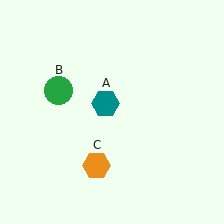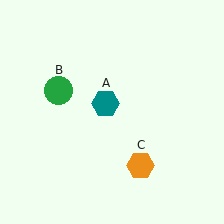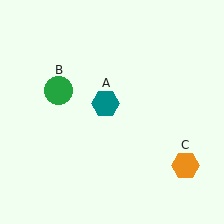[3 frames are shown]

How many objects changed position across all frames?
1 object changed position: orange hexagon (object C).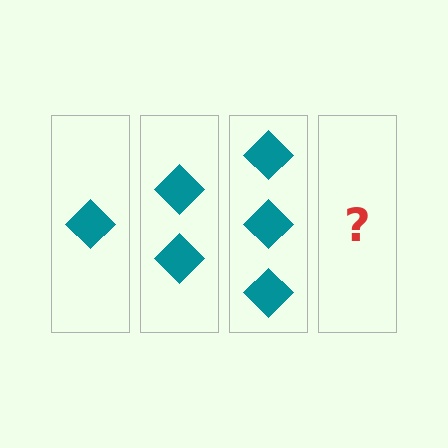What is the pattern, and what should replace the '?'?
The pattern is that each step adds one more diamond. The '?' should be 4 diamonds.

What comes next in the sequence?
The next element should be 4 diamonds.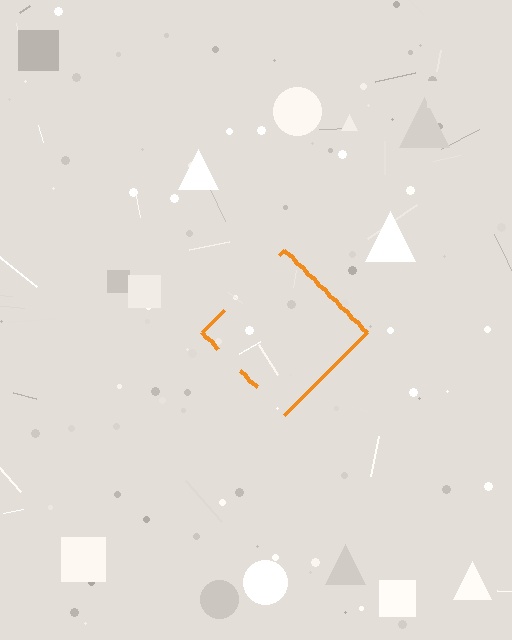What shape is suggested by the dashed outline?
The dashed outline suggests a diamond.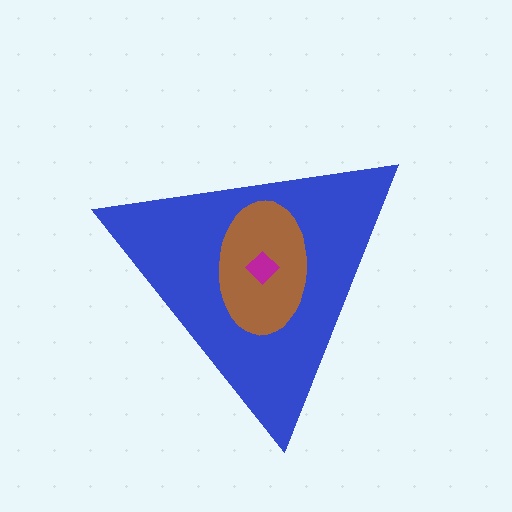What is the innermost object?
The magenta diamond.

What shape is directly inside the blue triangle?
The brown ellipse.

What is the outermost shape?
The blue triangle.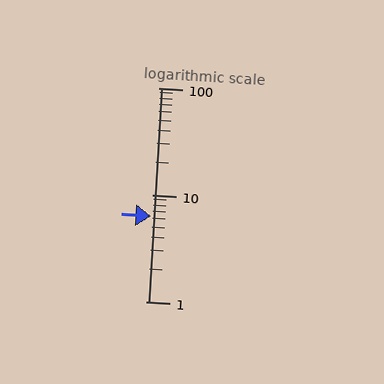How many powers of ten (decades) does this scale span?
The scale spans 2 decades, from 1 to 100.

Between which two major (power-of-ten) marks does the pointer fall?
The pointer is between 1 and 10.